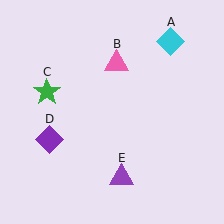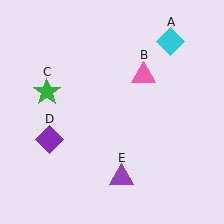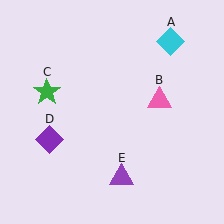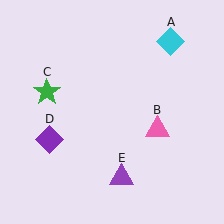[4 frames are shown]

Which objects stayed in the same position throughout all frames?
Cyan diamond (object A) and green star (object C) and purple diamond (object D) and purple triangle (object E) remained stationary.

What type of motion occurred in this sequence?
The pink triangle (object B) rotated clockwise around the center of the scene.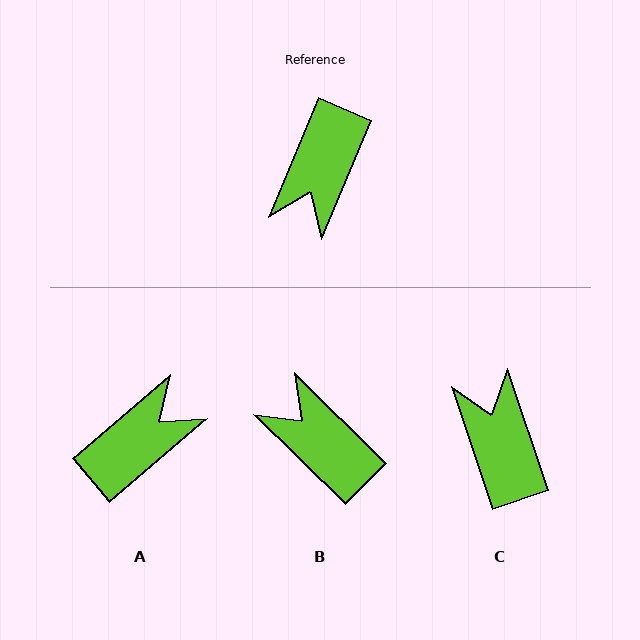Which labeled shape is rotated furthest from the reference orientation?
A, about 153 degrees away.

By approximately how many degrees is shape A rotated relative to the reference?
Approximately 153 degrees counter-clockwise.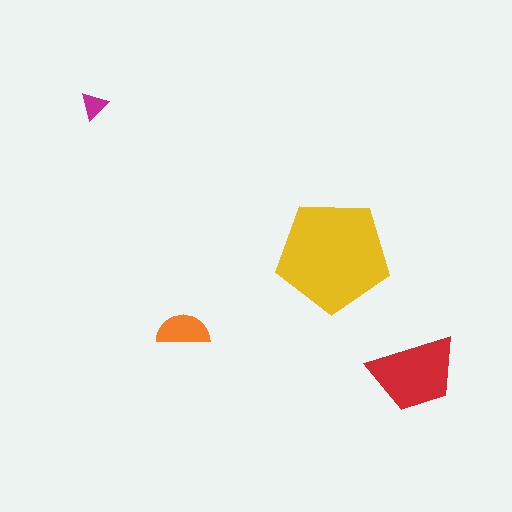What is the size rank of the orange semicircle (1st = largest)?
3rd.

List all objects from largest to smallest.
The yellow pentagon, the red trapezoid, the orange semicircle, the magenta triangle.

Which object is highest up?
The magenta triangle is topmost.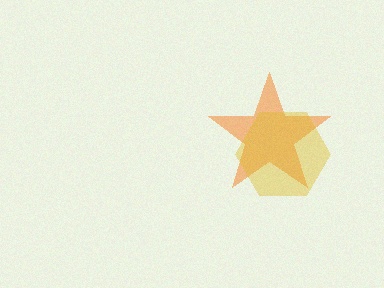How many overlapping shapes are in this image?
There are 2 overlapping shapes in the image.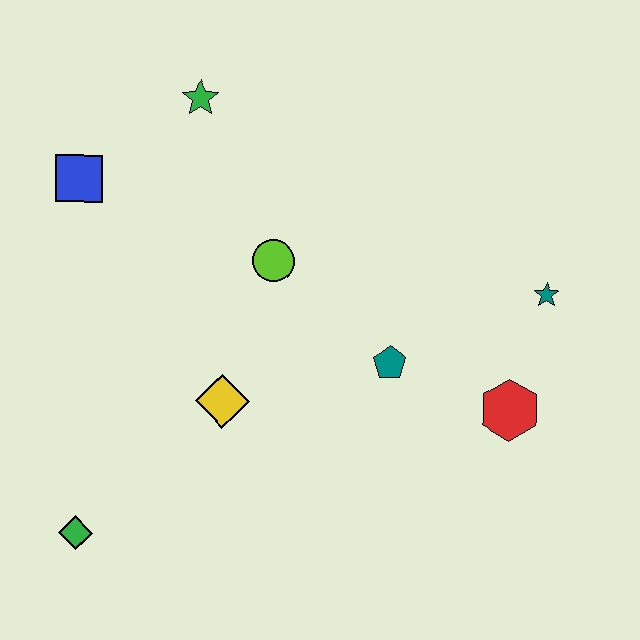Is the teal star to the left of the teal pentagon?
No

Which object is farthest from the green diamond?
The teal star is farthest from the green diamond.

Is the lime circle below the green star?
Yes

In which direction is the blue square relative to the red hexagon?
The blue square is to the left of the red hexagon.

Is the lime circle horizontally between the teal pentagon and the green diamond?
Yes